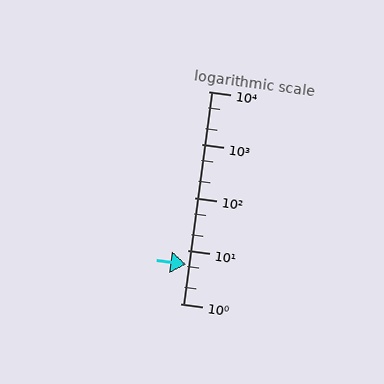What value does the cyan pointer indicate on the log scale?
The pointer indicates approximately 5.5.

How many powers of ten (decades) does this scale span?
The scale spans 4 decades, from 1 to 10000.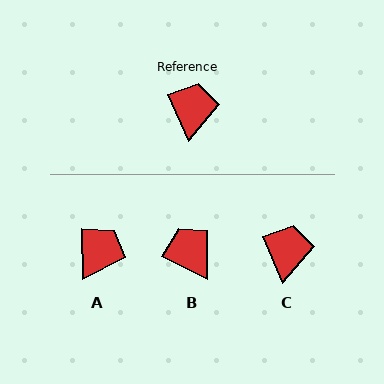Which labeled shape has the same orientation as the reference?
C.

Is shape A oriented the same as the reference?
No, it is off by about 23 degrees.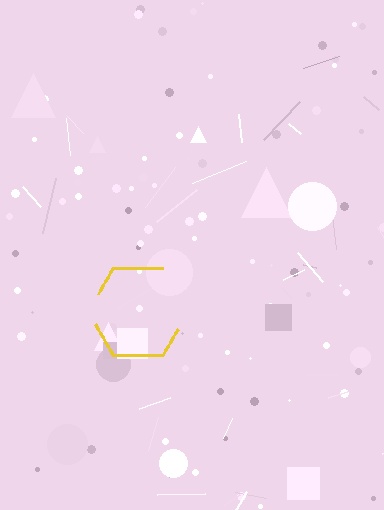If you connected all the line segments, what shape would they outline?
They would outline a hexagon.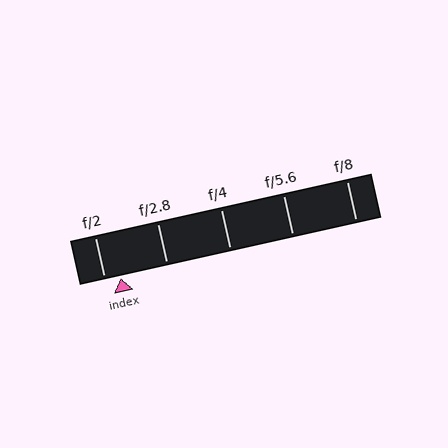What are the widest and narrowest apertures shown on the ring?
The widest aperture shown is f/2 and the narrowest is f/8.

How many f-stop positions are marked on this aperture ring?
There are 5 f-stop positions marked.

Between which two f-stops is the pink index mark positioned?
The index mark is between f/2 and f/2.8.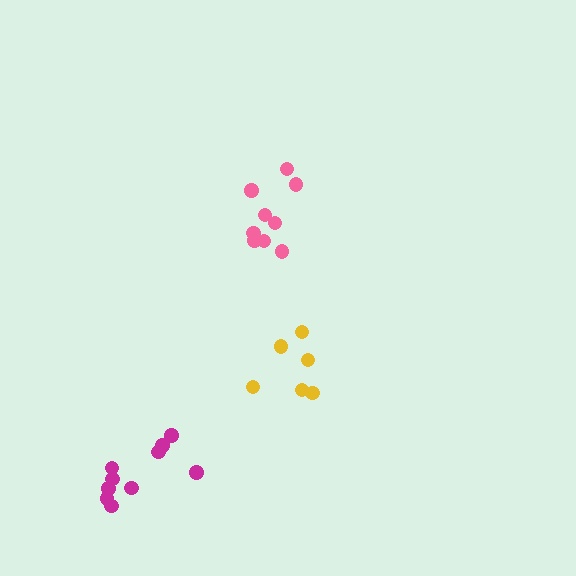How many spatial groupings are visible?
There are 3 spatial groupings.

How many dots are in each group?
Group 1: 10 dots, Group 2: 9 dots, Group 3: 6 dots (25 total).